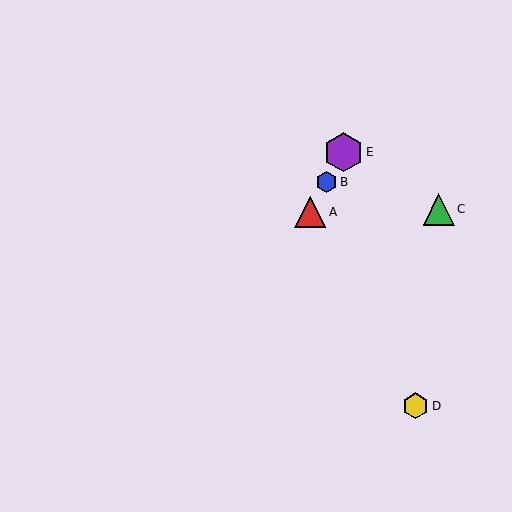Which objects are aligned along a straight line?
Objects A, B, E are aligned along a straight line.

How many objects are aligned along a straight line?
3 objects (A, B, E) are aligned along a straight line.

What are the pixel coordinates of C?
Object C is at (439, 209).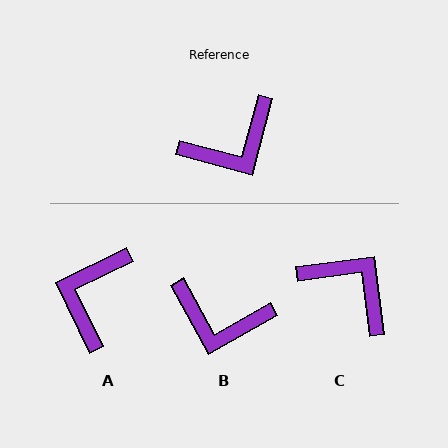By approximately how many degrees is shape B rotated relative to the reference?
Approximately 46 degrees clockwise.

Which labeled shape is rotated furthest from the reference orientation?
A, about 139 degrees away.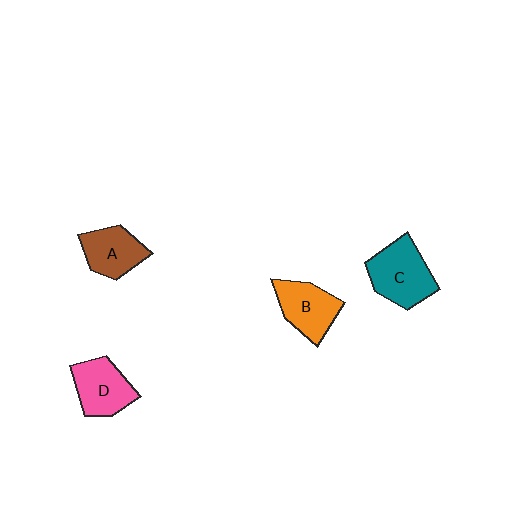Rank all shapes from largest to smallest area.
From largest to smallest: C (teal), D (pink), B (orange), A (brown).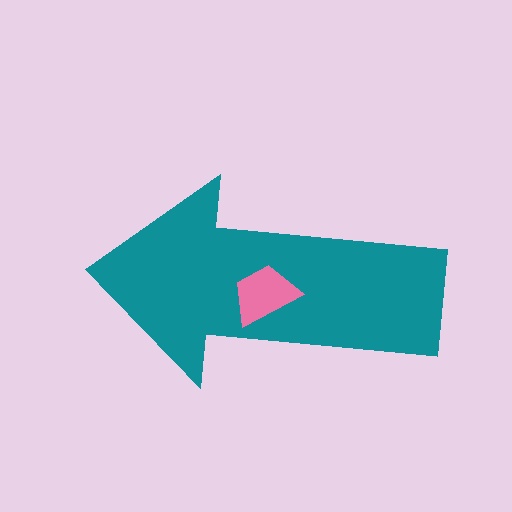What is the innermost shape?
The pink trapezoid.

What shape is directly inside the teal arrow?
The pink trapezoid.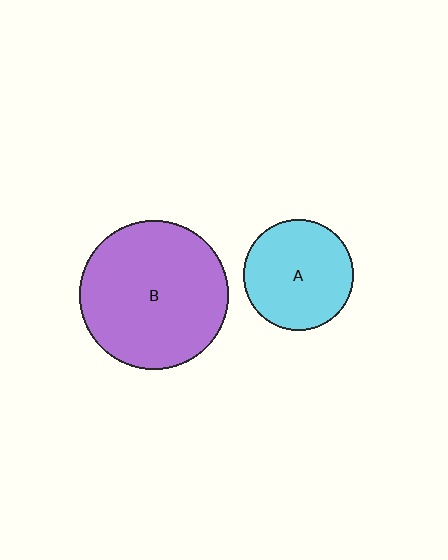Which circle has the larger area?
Circle B (purple).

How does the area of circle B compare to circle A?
Approximately 1.8 times.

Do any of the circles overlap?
No, none of the circles overlap.